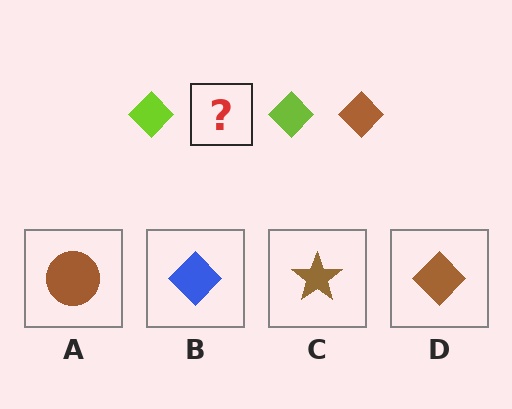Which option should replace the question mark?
Option D.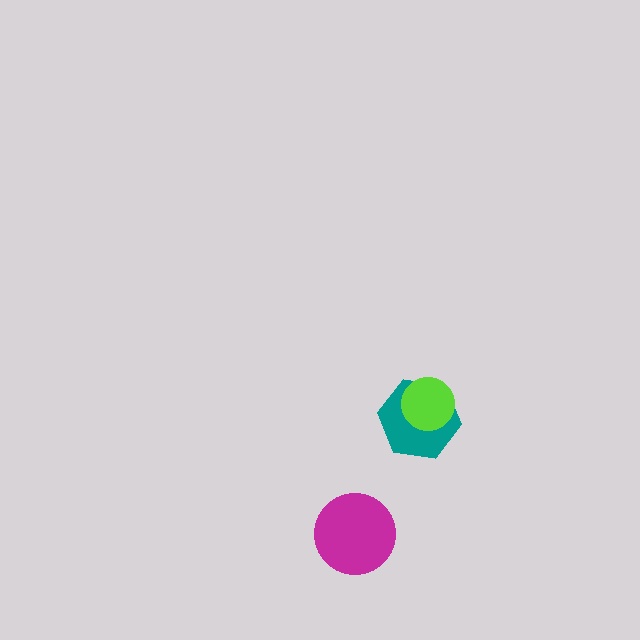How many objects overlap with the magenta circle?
0 objects overlap with the magenta circle.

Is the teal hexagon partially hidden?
Yes, it is partially covered by another shape.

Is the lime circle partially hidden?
No, no other shape covers it.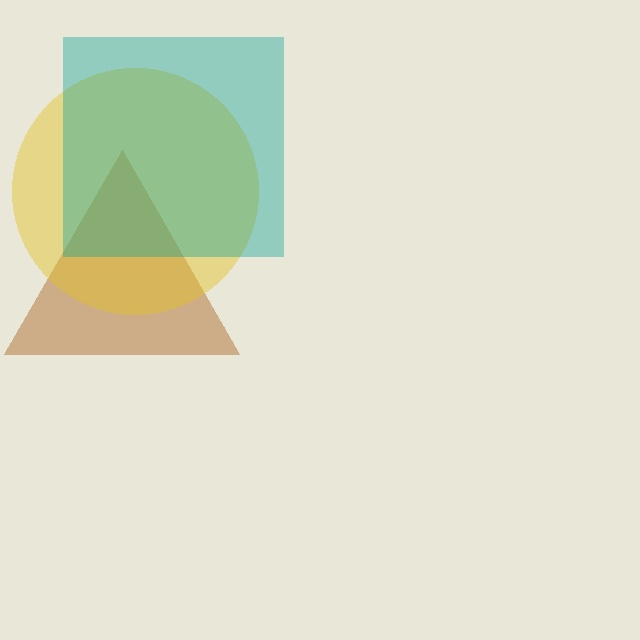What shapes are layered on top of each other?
The layered shapes are: a brown triangle, a yellow circle, a teal square.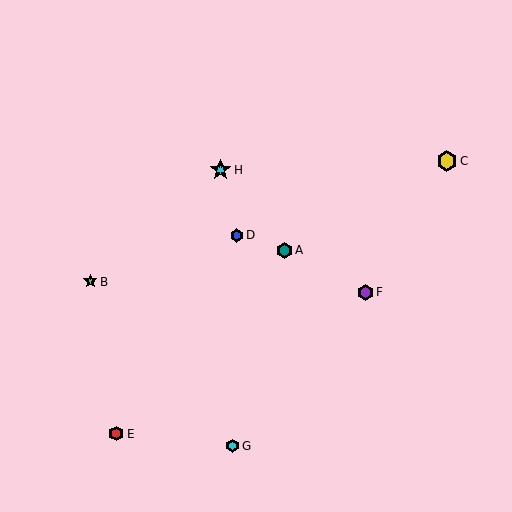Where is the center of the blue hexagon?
The center of the blue hexagon is at (237, 235).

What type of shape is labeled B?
Shape B is a lime star.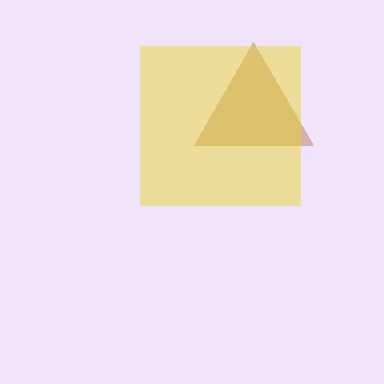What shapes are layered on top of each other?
The layered shapes are: a brown triangle, a yellow square.